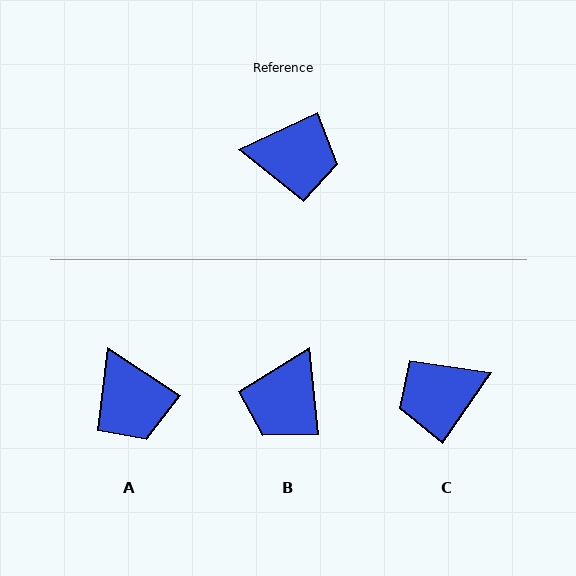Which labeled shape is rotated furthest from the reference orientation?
C, about 149 degrees away.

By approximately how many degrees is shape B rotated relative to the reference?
Approximately 109 degrees clockwise.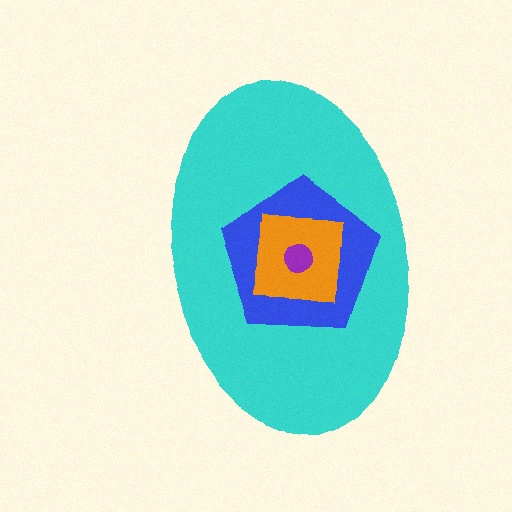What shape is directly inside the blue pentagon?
The orange square.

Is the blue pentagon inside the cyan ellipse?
Yes.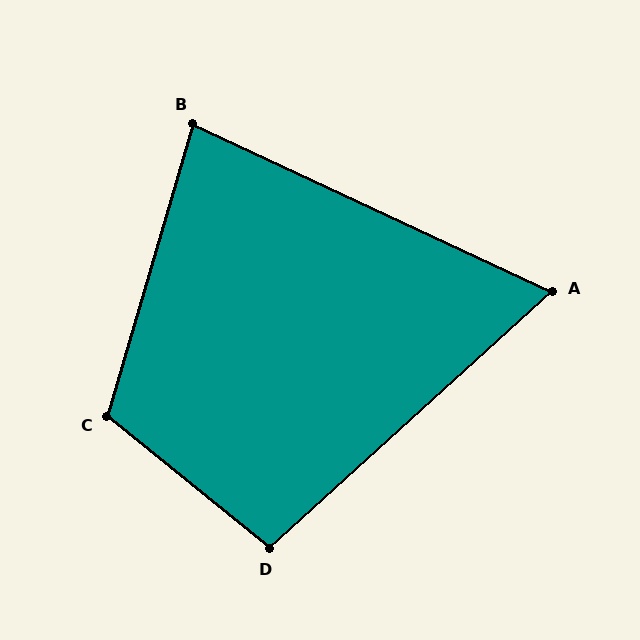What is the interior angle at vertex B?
Approximately 81 degrees (acute).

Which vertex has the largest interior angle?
C, at approximately 113 degrees.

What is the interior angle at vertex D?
Approximately 99 degrees (obtuse).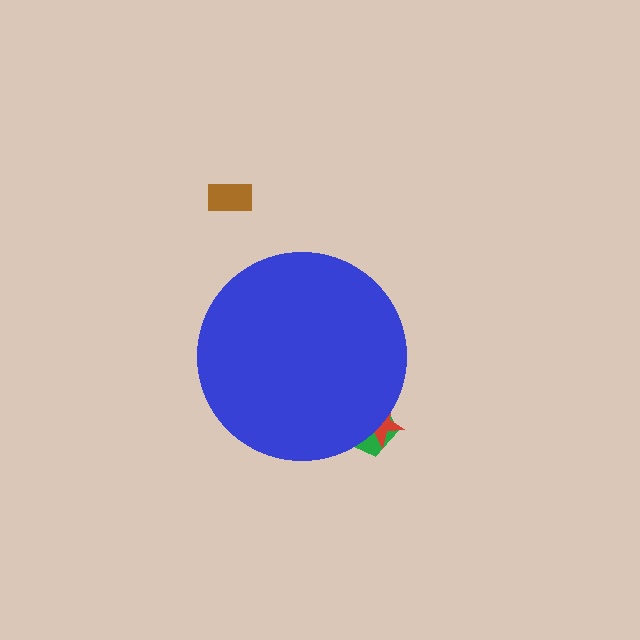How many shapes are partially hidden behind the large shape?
2 shapes are partially hidden.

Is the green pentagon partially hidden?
Yes, the green pentagon is partially hidden behind the blue circle.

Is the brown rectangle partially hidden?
No, the brown rectangle is fully visible.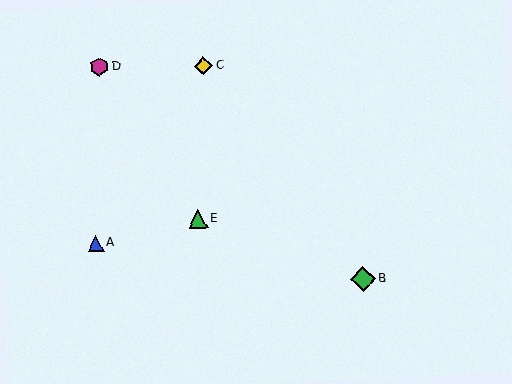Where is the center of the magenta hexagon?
The center of the magenta hexagon is at (99, 67).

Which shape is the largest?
The green diamond (labeled B) is the largest.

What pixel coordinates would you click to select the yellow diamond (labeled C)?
Click at (204, 65) to select the yellow diamond C.